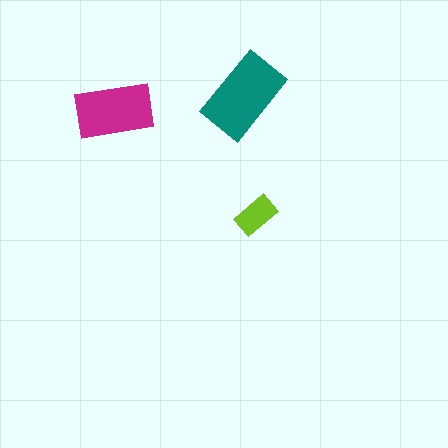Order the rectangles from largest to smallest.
the teal one, the magenta one, the lime one.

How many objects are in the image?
There are 3 objects in the image.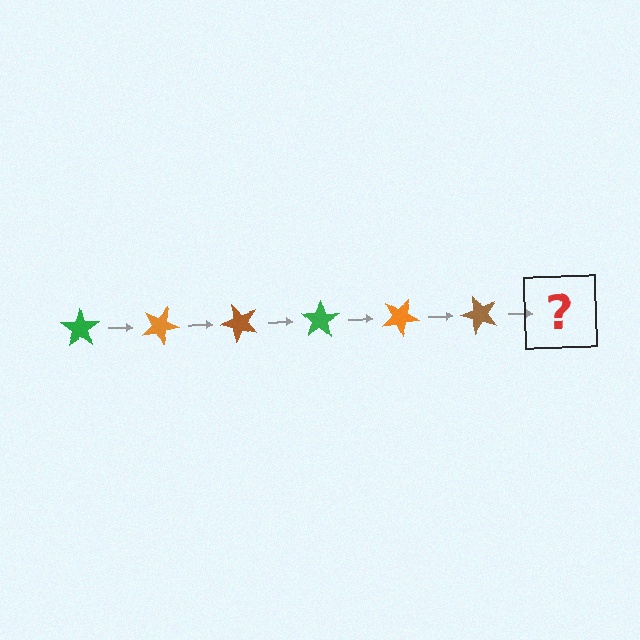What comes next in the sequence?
The next element should be a green star, rotated 150 degrees from the start.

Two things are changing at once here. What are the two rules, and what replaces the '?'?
The two rules are that it rotates 25 degrees each step and the color cycles through green, orange, and brown. The '?' should be a green star, rotated 150 degrees from the start.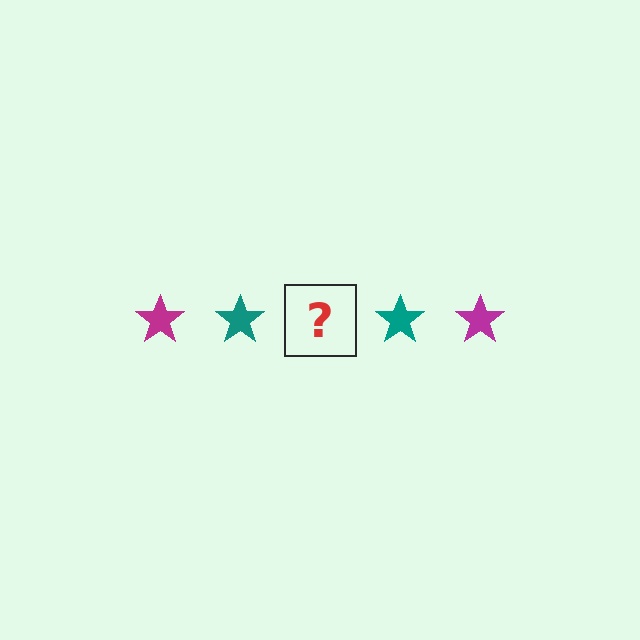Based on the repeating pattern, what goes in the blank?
The blank should be a magenta star.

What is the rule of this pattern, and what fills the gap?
The rule is that the pattern cycles through magenta, teal stars. The gap should be filled with a magenta star.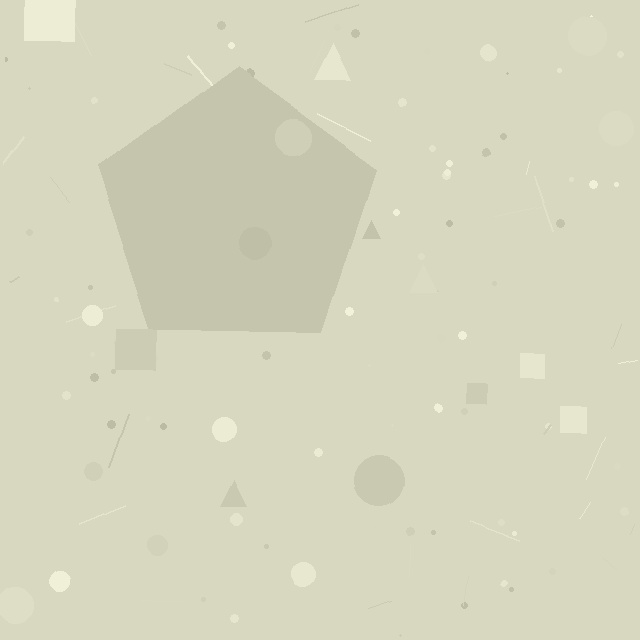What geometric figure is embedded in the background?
A pentagon is embedded in the background.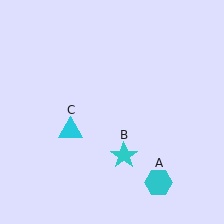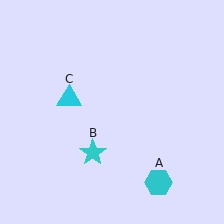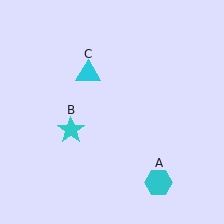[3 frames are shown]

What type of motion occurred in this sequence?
The cyan star (object B), cyan triangle (object C) rotated clockwise around the center of the scene.